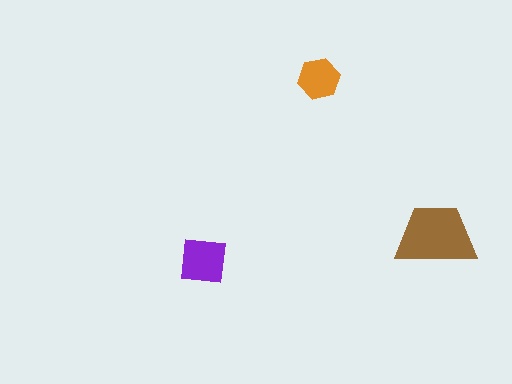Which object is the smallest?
The orange hexagon.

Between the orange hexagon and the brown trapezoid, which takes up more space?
The brown trapezoid.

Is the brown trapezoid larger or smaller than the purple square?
Larger.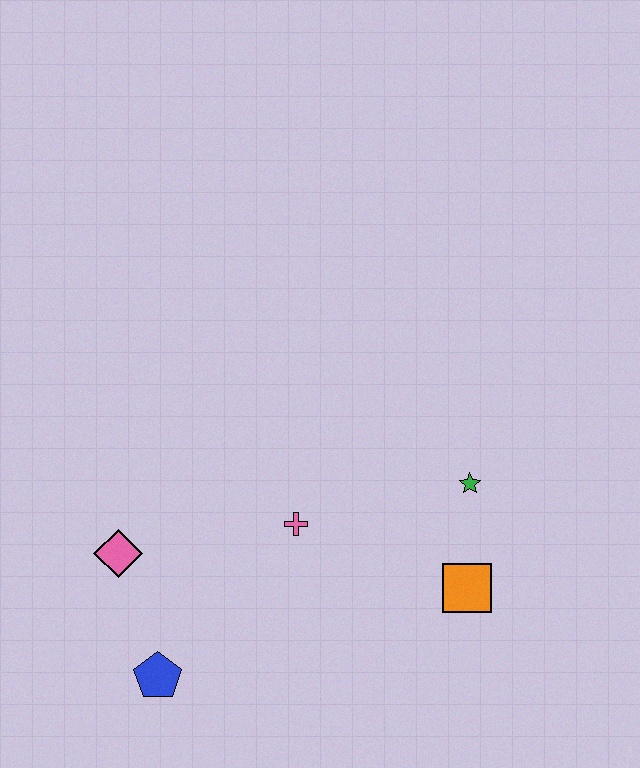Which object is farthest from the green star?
The blue pentagon is farthest from the green star.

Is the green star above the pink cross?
Yes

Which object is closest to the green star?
The orange square is closest to the green star.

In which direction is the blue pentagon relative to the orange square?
The blue pentagon is to the left of the orange square.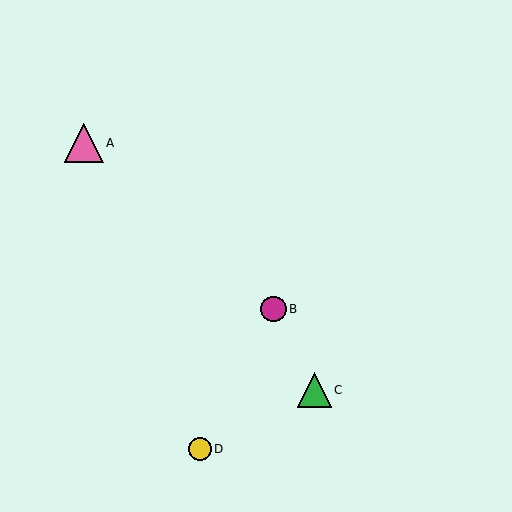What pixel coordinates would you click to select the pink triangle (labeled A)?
Click at (84, 143) to select the pink triangle A.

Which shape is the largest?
The pink triangle (labeled A) is the largest.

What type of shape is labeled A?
Shape A is a pink triangle.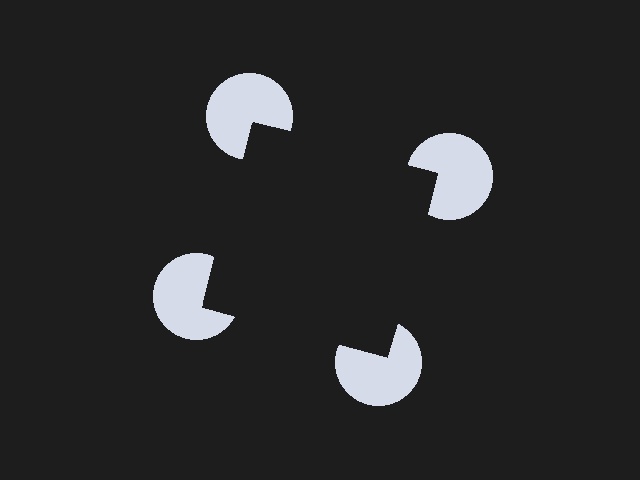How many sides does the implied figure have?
4 sides.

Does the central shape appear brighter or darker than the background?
It typically appears slightly darker than the background, even though no actual brightness change is drawn.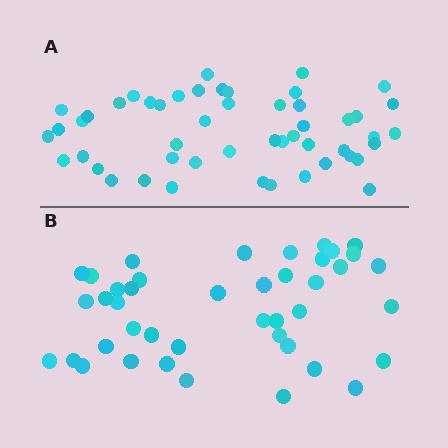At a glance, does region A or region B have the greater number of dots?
Region A (the top region) has more dots.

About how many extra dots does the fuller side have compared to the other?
Region A has roughly 8 or so more dots than region B.